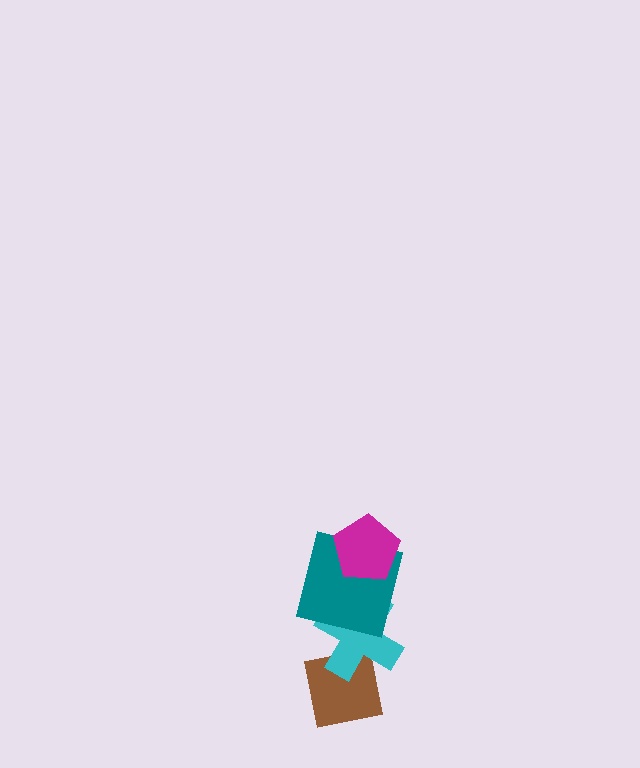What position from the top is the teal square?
The teal square is 2nd from the top.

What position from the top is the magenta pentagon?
The magenta pentagon is 1st from the top.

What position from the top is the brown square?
The brown square is 4th from the top.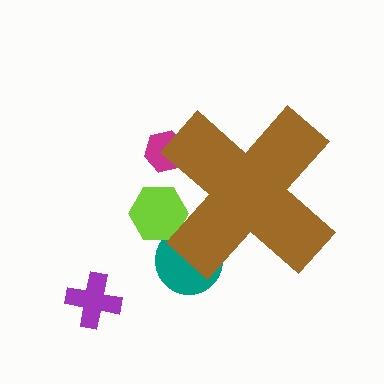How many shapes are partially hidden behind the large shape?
3 shapes are partially hidden.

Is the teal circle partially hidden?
Yes, the teal circle is partially hidden behind the brown cross.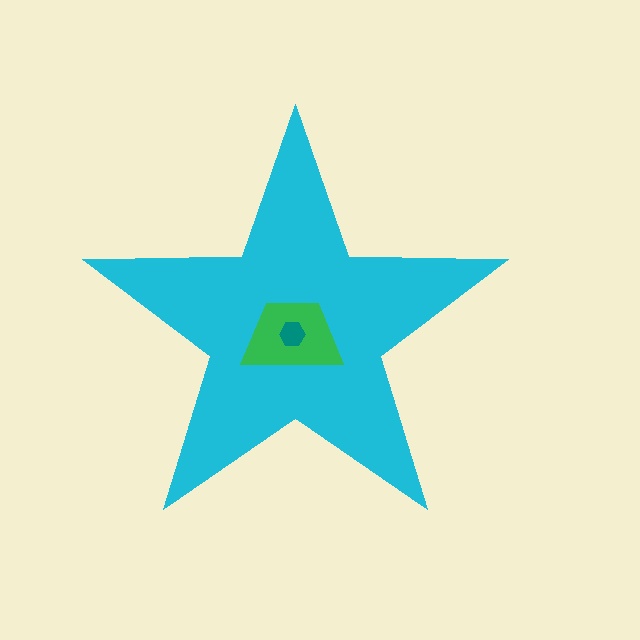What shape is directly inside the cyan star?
The green trapezoid.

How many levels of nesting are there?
3.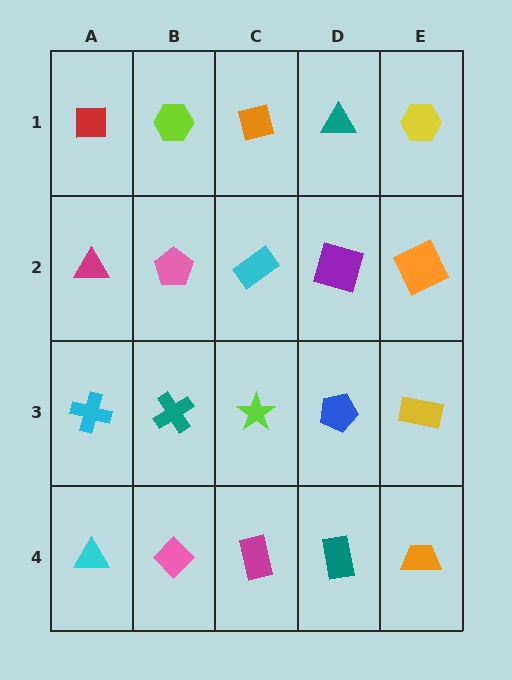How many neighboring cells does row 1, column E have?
2.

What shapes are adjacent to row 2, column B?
A lime hexagon (row 1, column B), a teal cross (row 3, column B), a magenta triangle (row 2, column A), a cyan rectangle (row 2, column C).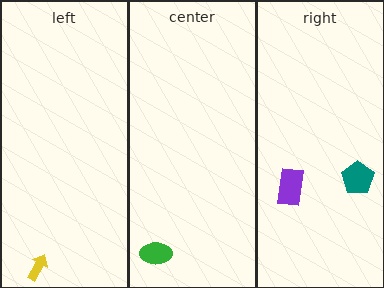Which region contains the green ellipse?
The center region.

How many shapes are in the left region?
1.